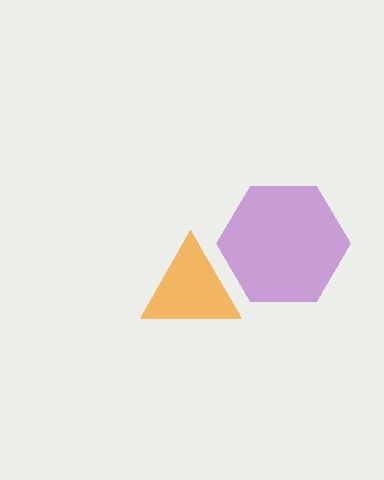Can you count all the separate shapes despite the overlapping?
Yes, there are 2 separate shapes.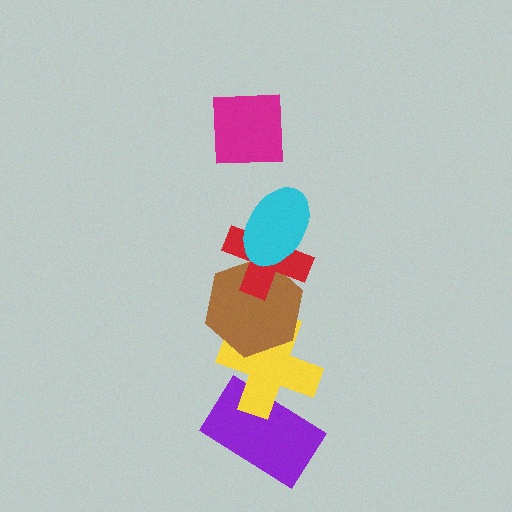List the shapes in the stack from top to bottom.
From top to bottom: the magenta square, the cyan ellipse, the red cross, the brown hexagon, the yellow cross, the purple rectangle.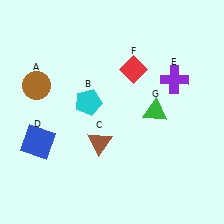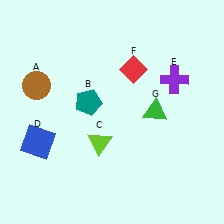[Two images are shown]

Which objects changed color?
B changed from cyan to teal. C changed from brown to lime.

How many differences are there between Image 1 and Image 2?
There are 2 differences between the two images.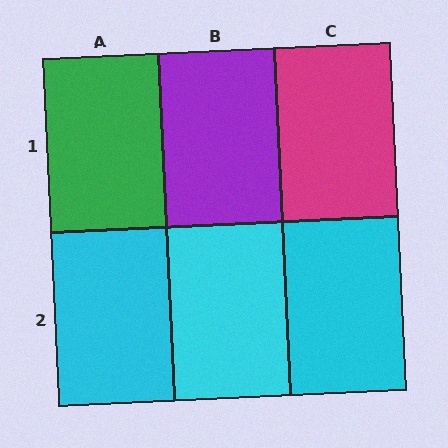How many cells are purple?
1 cell is purple.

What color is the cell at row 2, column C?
Cyan.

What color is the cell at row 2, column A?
Cyan.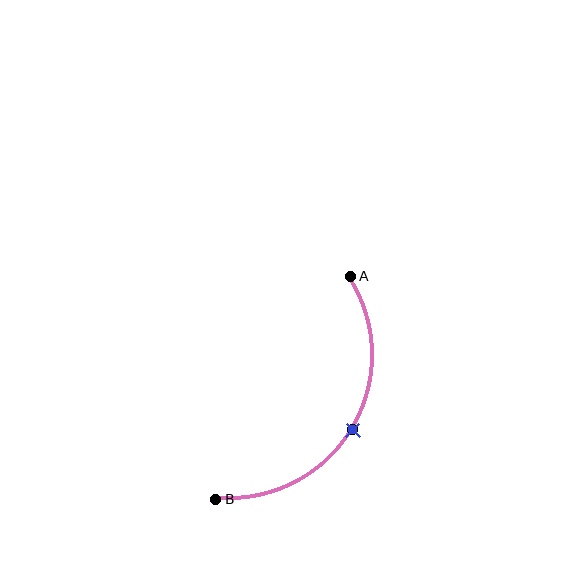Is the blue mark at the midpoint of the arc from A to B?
Yes. The blue mark lies on the arc at equal arc-length from both A and B — it is the arc midpoint.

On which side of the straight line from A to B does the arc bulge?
The arc bulges to the right of the straight line connecting A and B.